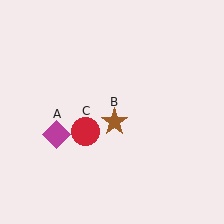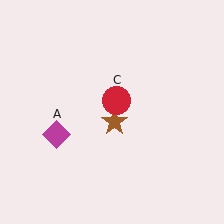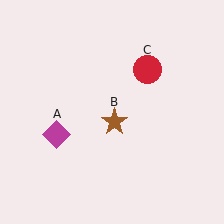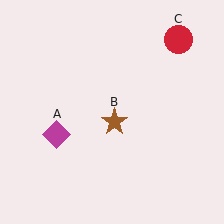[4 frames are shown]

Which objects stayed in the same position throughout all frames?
Magenta diamond (object A) and brown star (object B) remained stationary.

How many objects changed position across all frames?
1 object changed position: red circle (object C).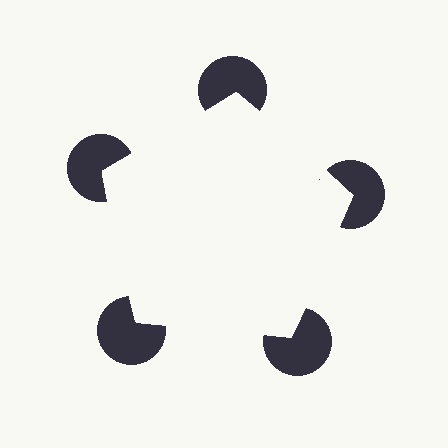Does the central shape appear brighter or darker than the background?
It typically appears slightly brighter than the background, even though no actual brightness change is drawn.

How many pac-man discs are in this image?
There are 5 — one at each vertex of the illusory pentagon.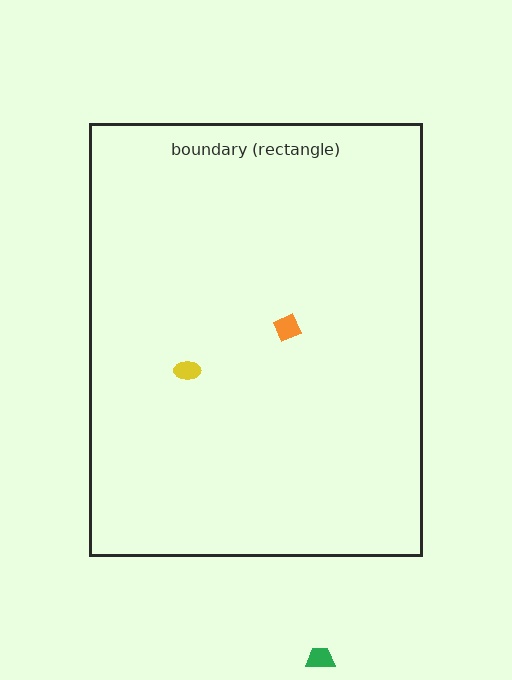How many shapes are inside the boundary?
2 inside, 1 outside.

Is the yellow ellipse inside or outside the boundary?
Inside.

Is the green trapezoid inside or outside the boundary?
Outside.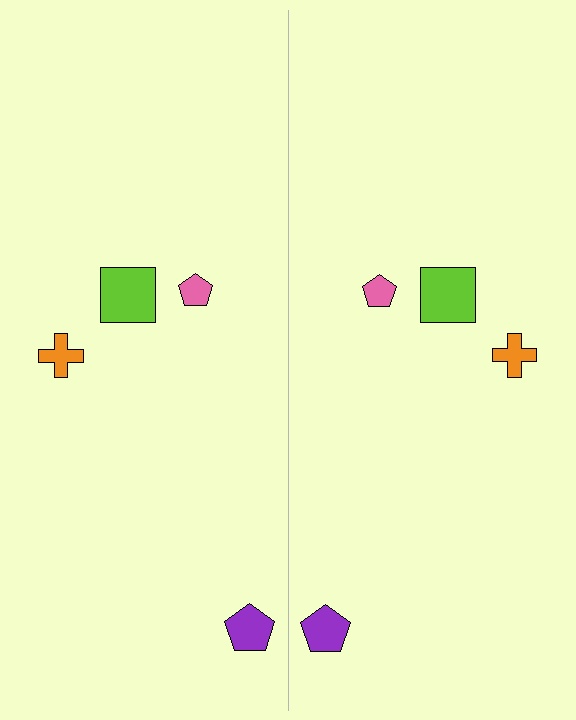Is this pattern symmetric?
Yes, this pattern has bilateral (reflection) symmetry.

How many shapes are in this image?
There are 8 shapes in this image.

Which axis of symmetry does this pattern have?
The pattern has a vertical axis of symmetry running through the center of the image.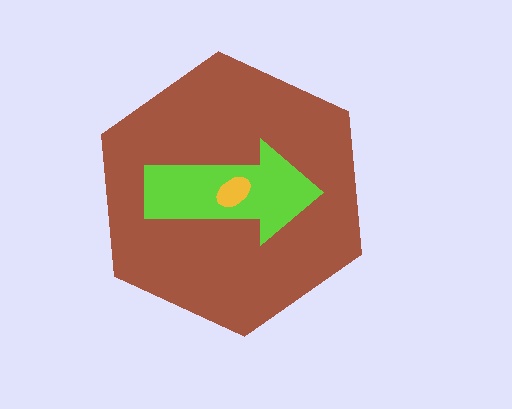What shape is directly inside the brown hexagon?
The lime arrow.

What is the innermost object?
The yellow ellipse.